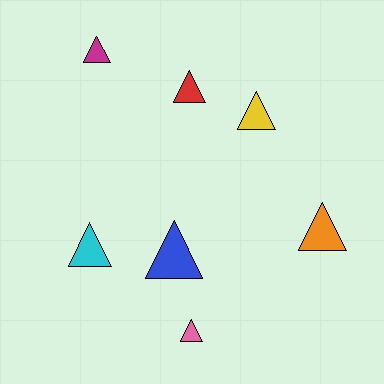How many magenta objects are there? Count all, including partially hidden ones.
There is 1 magenta object.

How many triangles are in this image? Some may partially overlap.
There are 7 triangles.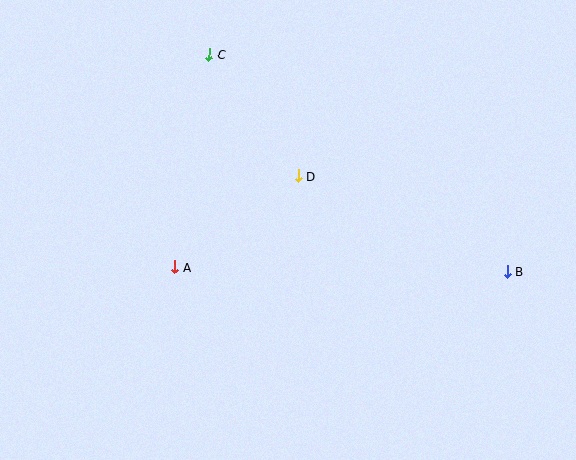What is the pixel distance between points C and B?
The distance between C and B is 368 pixels.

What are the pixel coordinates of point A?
Point A is at (174, 267).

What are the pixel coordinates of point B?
Point B is at (507, 272).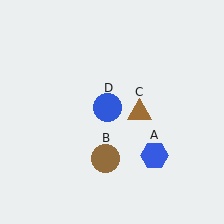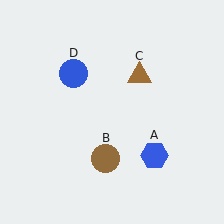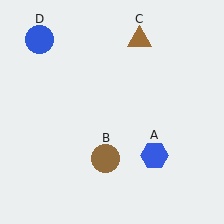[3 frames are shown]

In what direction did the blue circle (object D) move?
The blue circle (object D) moved up and to the left.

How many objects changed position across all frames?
2 objects changed position: brown triangle (object C), blue circle (object D).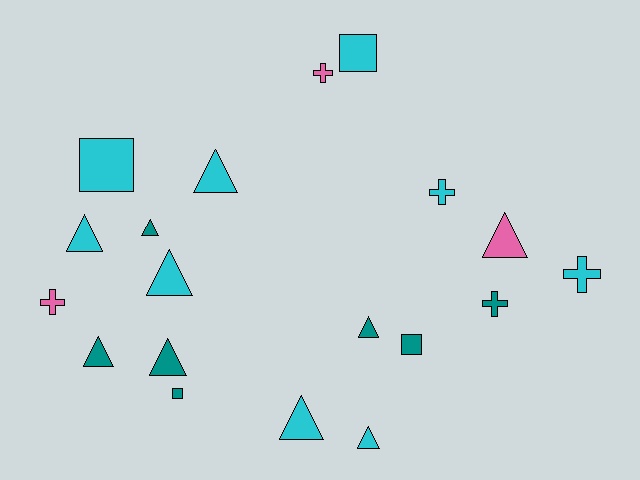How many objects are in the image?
There are 19 objects.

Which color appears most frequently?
Cyan, with 9 objects.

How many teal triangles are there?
There are 4 teal triangles.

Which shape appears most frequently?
Triangle, with 10 objects.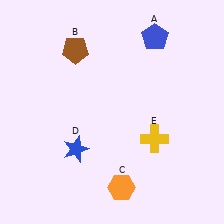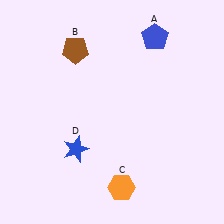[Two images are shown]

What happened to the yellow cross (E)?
The yellow cross (E) was removed in Image 2. It was in the bottom-right area of Image 1.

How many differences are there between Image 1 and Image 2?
There is 1 difference between the two images.